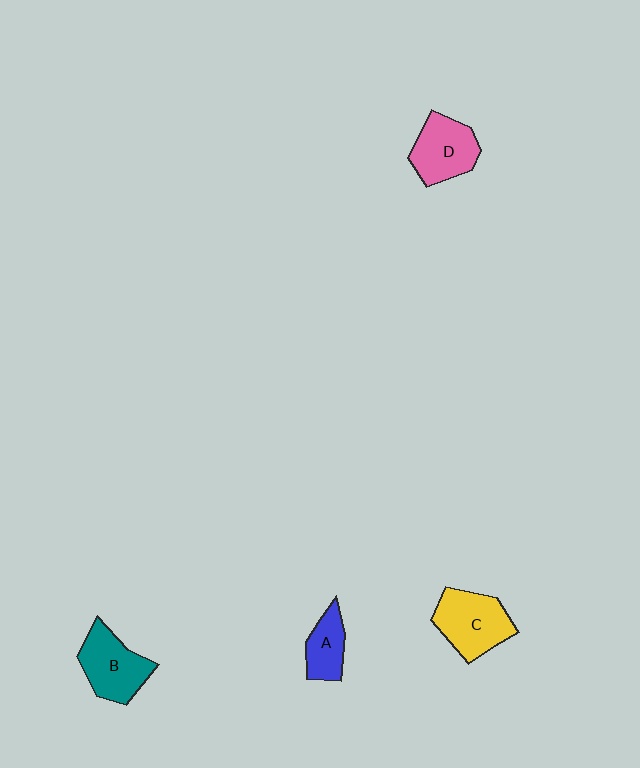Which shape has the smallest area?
Shape A (blue).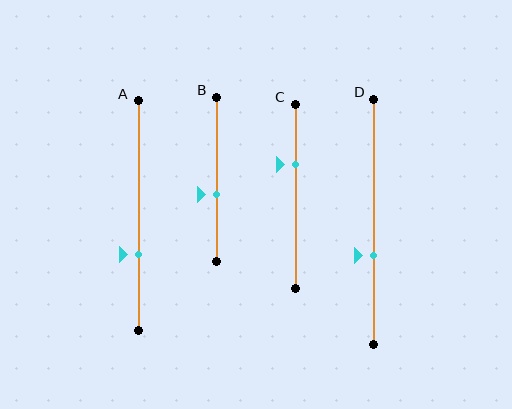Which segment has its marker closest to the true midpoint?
Segment B has its marker closest to the true midpoint.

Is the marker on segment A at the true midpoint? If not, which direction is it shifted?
No, the marker on segment A is shifted downward by about 17% of the segment length.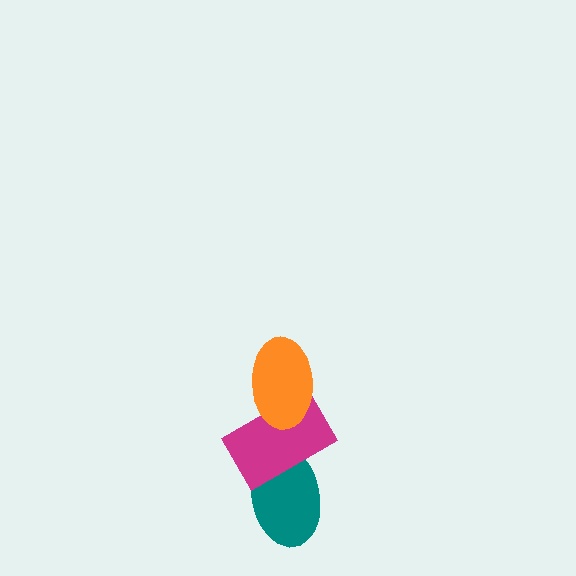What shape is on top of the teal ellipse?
The magenta rectangle is on top of the teal ellipse.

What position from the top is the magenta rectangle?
The magenta rectangle is 2nd from the top.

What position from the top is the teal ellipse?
The teal ellipse is 3rd from the top.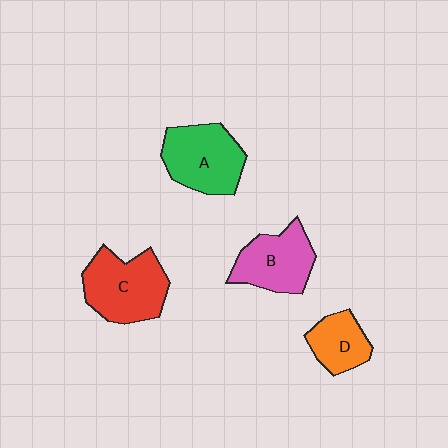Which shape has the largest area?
Shape C (red).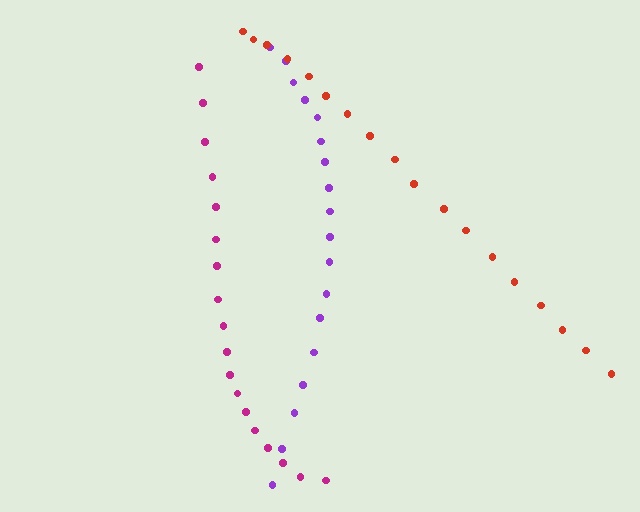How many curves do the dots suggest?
There are 3 distinct paths.